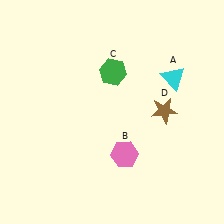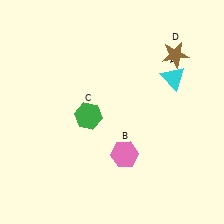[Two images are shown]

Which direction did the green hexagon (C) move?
The green hexagon (C) moved down.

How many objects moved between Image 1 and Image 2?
2 objects moved between the two images.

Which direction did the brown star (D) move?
The brown star (D) moved up.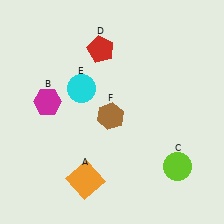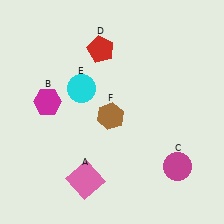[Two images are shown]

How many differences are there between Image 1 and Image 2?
There are 2 differences between the two images.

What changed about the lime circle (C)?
In Image 1, C is lime. In Image 2, it changed to magenta.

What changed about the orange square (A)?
In Image 1, A is orange. In Image 2, it changed to pink.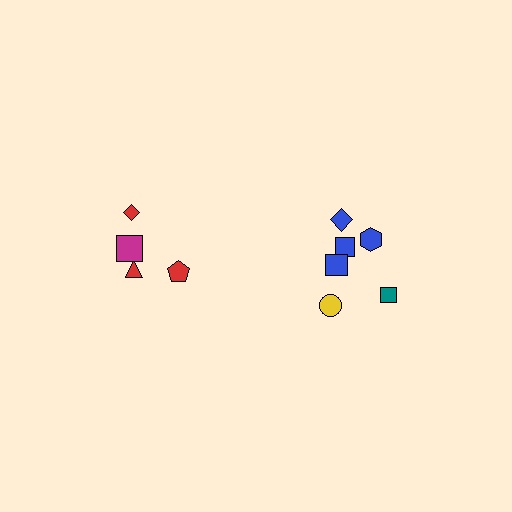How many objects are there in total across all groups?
There are 10 objects.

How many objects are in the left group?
There are 4 objects.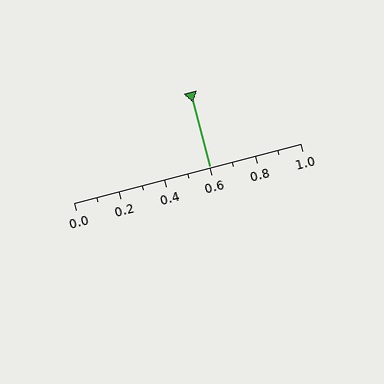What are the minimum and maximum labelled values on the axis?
The axis runs from 0.0 to 1.0.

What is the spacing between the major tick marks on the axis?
The major ticks are spaced 0.2 apart.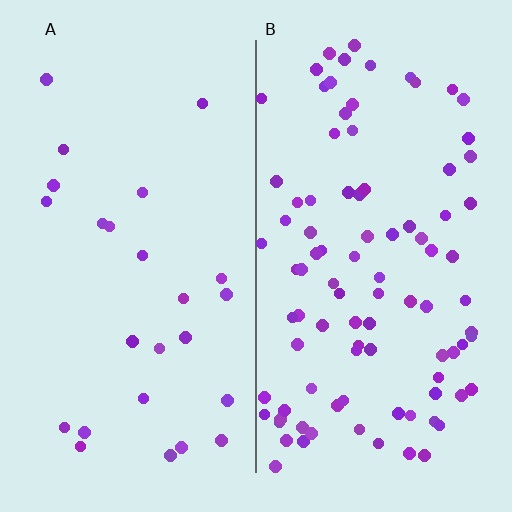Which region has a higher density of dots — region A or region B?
B (the right).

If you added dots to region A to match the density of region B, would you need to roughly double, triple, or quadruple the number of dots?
Approximately quadruple.